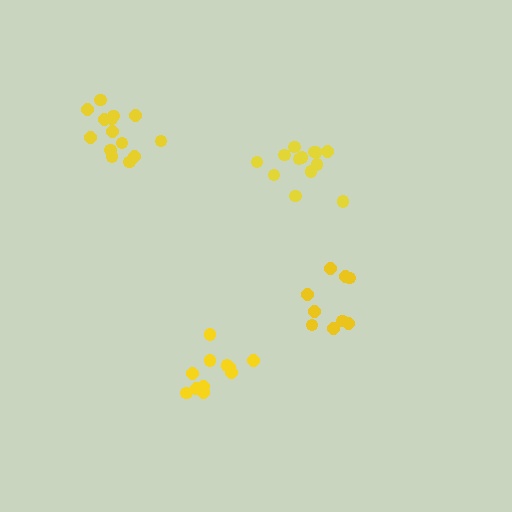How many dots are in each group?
Group 1: 13 dots, Group 2: 9 dots, Group 3: 14 dots, Group 4: 11 dots (47 total).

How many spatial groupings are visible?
There are 4 spatial groupings.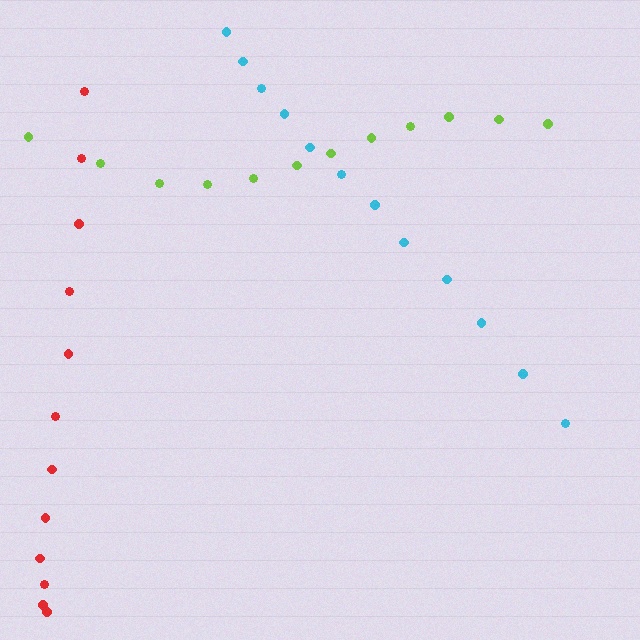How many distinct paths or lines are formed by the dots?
There are 3 distinct paths.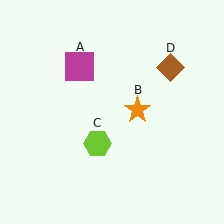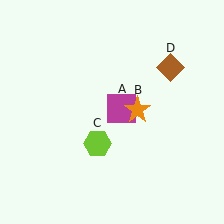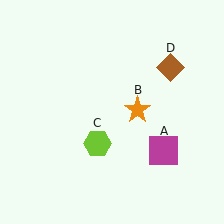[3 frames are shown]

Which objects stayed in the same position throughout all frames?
Orange star (object B) and lime hexagon (object C) and brown diamond (object D) remained stationary.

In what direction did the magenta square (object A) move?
The magenta square (object A) moved down and to the right.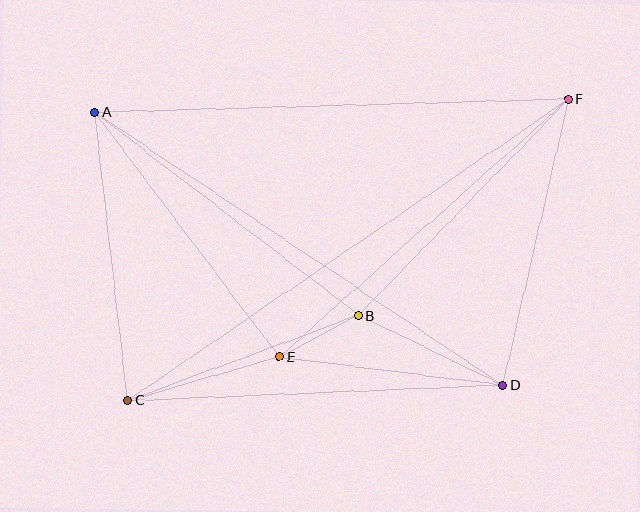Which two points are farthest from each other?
Points C and F are farthest from each other.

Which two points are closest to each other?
Points B and E are closest to each other.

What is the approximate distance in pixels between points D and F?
The distance between D and F is approximately 293 pixels.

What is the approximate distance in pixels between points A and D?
The distance between A and D is approximately 491 pixels.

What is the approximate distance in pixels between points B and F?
The distance between B and F is approximately 301 pixels.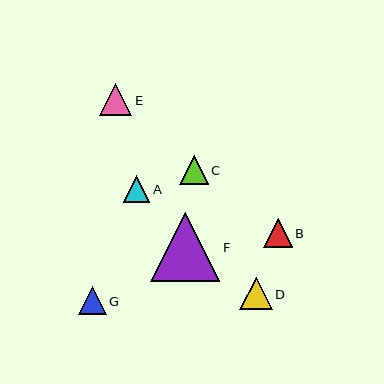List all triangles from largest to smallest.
From largest to smallest: F, D, E, C, B, G, A.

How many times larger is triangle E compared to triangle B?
Triangle E is approximately 1.1 times the size of triangle B.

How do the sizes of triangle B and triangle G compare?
Triangle B and triangle G are approximately the same size.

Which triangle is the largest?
Triangle F is the largest with a size of approximately 69 pixels.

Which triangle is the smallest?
Triangle A is the smallest with a size of approximately 27 pixels.